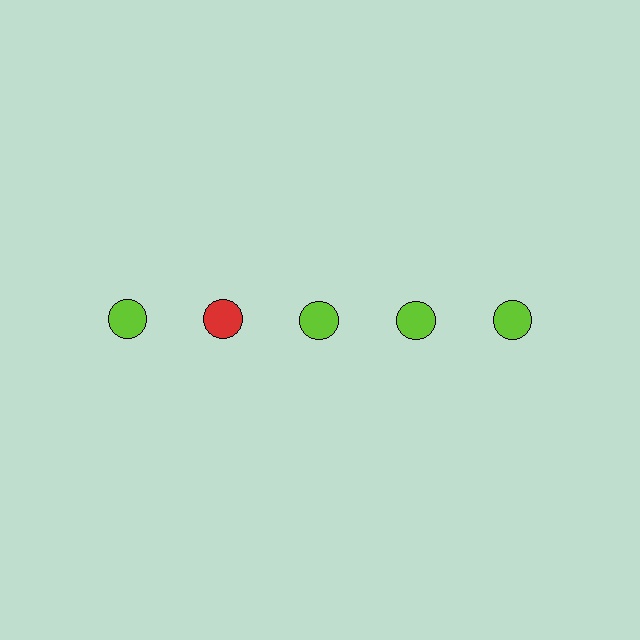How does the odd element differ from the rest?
It has a different color: red instead of lime.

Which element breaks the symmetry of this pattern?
The red circle in the top row, second from left column breaks the symmetry. All other shapes are lime circles.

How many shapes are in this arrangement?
There are 5 shapes arranged in a grid pattern.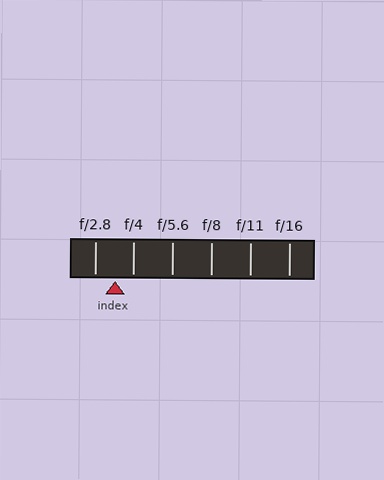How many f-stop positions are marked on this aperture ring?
There are 6 f-stop positions marked.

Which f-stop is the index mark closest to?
The index mark is closest to f/4.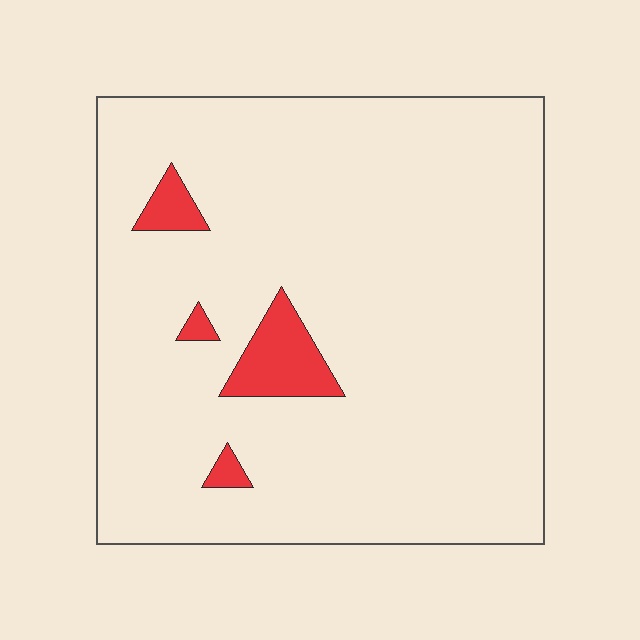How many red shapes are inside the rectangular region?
4.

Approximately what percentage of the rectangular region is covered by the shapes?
Approximately 5%.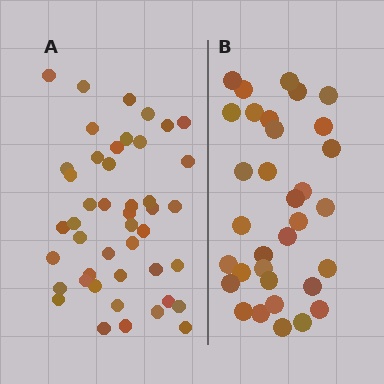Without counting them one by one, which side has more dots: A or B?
Region A (the left region) has more dots.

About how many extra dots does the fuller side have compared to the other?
Region A has roughly 12 or so more dots than region B.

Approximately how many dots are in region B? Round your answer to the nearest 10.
About 30 dots. (The exact count is 33, which rounds to 30.)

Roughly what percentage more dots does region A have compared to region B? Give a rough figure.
About 35% more.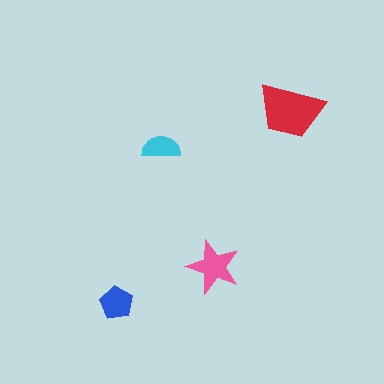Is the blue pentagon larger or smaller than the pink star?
Smaller.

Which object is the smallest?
The cyan semicircle.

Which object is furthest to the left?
The blue pentagon is leftmost.